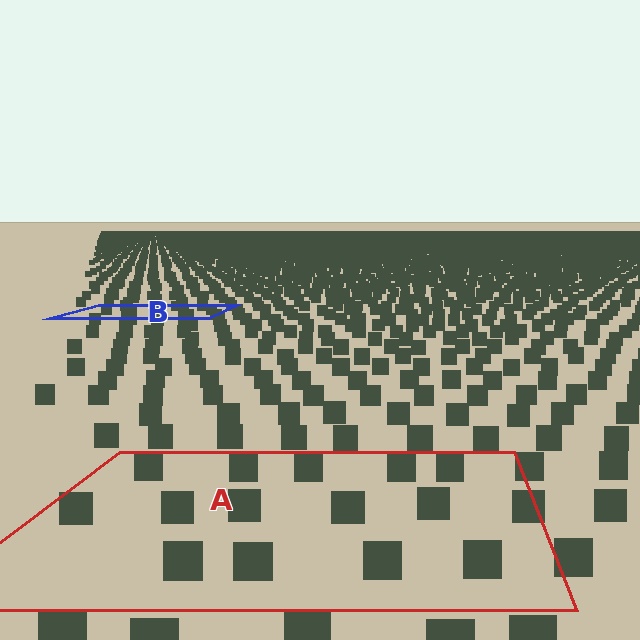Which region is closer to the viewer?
Region A is closer. The texture elements there are larger and more spread out.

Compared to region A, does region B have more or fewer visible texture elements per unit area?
Region B has more texture elements per unit area — they are packed more densely because it is farther away.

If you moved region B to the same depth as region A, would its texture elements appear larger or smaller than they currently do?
They would appear larger. At a closer depth, the same texture elements are projected at a bigger on-screen size.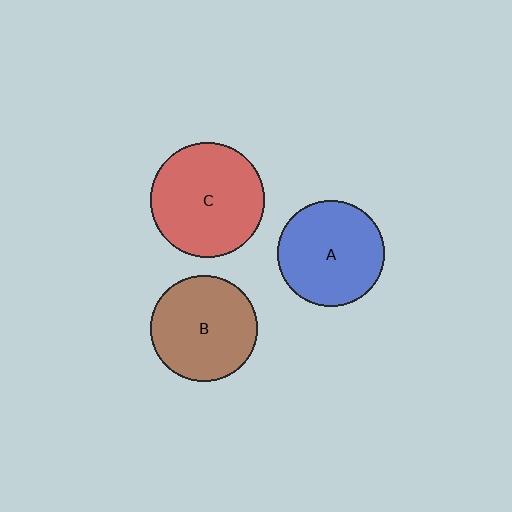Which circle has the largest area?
Circle C (red).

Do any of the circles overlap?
No, none of the circles overlap.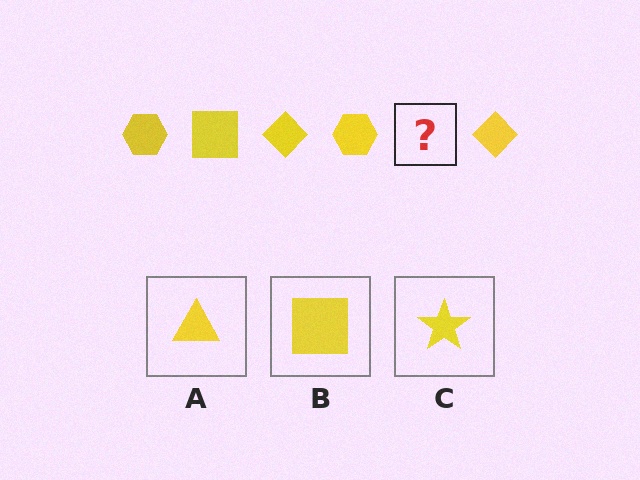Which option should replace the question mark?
Option B.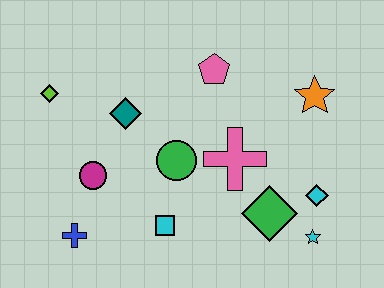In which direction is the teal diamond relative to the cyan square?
The teal diamond is above the cyan square.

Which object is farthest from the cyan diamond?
The lime diamond is farthest from the cyan diamond.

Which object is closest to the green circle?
The pink cross is closest to the green circle.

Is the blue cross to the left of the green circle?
Yes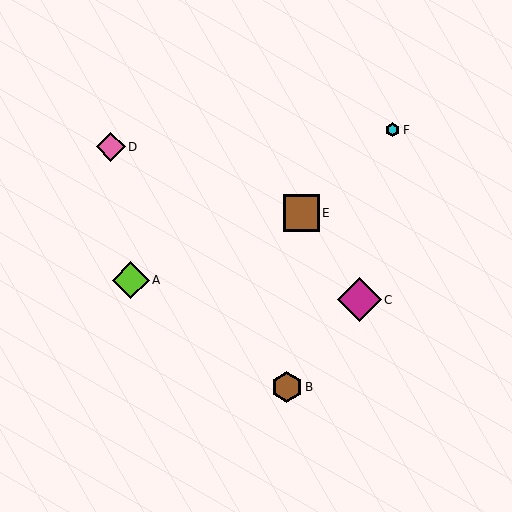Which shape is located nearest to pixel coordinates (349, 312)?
The magenta diamond (labeled C) at (360, 300) is nearest to that location.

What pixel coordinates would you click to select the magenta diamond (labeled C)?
Click at (360, 300) to select the magenta diamond C.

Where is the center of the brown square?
The center of the brown square is at (301, 213).